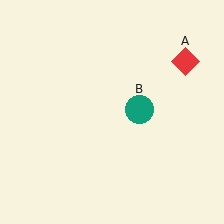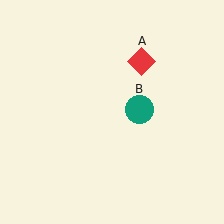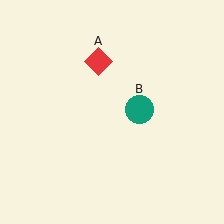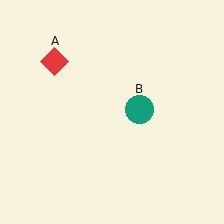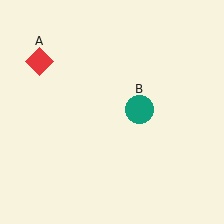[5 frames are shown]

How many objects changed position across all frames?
1 object changed position: red diamond (object A).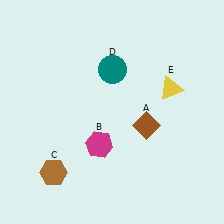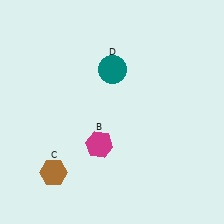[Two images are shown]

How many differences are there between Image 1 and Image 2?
There are 2 differences between the two images.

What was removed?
The brown diamond (A), the yellow triangle (E) were removed in Image 2.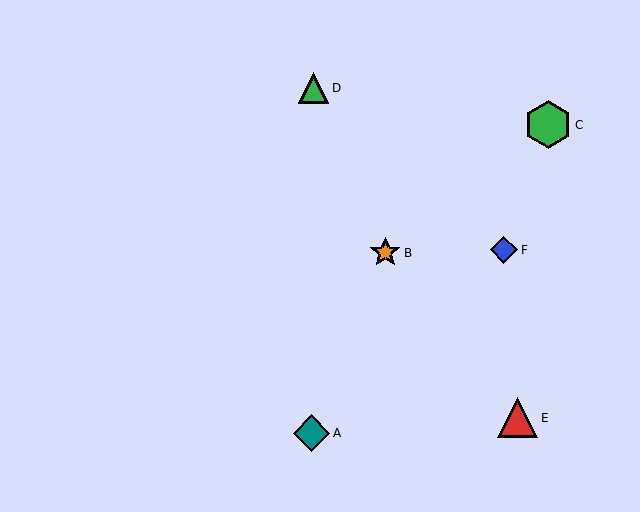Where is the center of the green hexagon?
The center of the green hexagon is at (548, 125).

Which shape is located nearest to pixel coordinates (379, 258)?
The orange star (labeled B) at (385, 253) is nearest to that location.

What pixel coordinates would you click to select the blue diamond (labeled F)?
Click at (504, 250) to select the blue diamond F.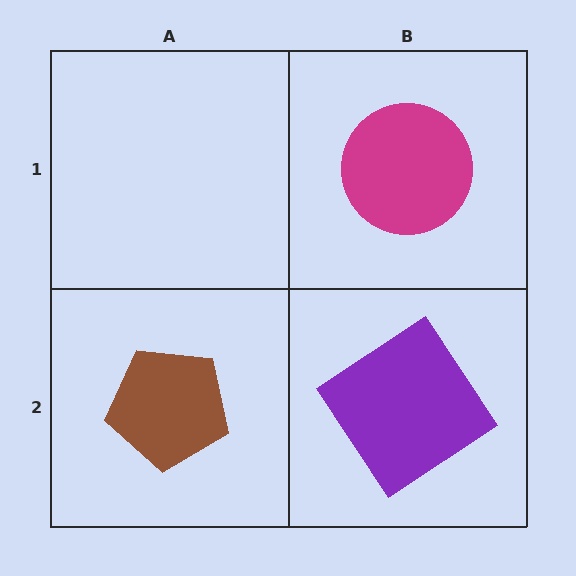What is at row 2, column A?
A brown pentagon.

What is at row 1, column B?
A magenta circle.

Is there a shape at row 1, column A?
No, that cell is empty.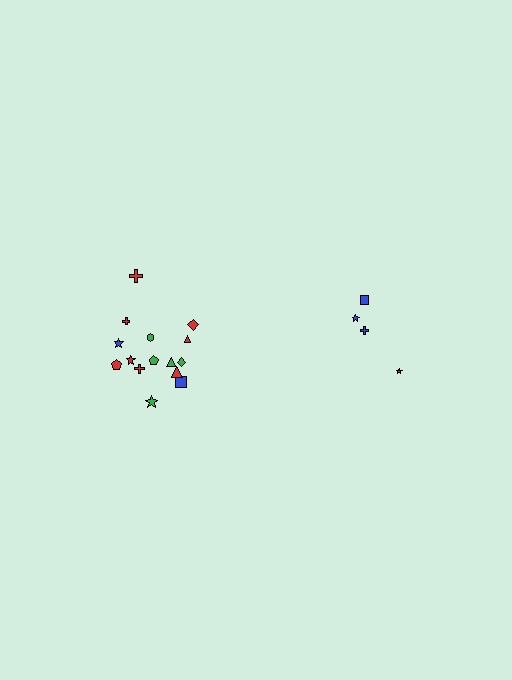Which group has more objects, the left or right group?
The left group.